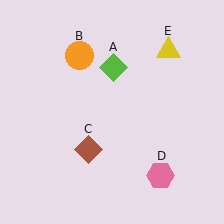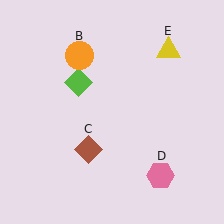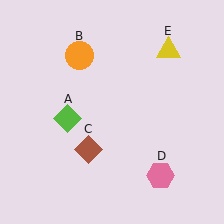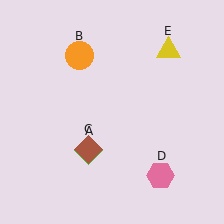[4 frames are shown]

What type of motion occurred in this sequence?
The lime diamond (object A) rotated counterclockwise around the center of the scene.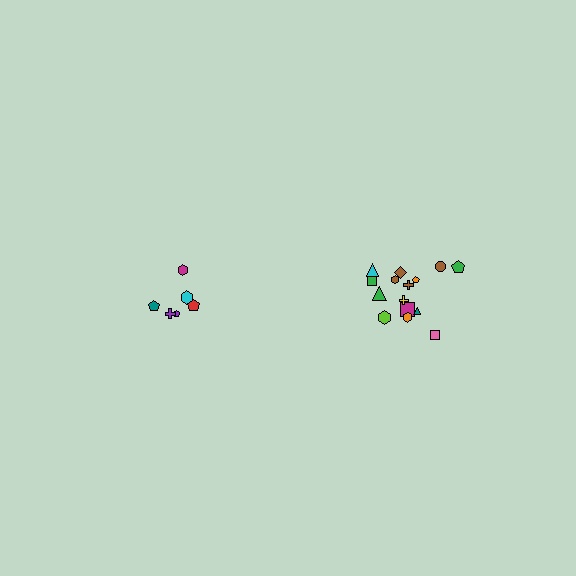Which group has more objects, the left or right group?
The right group.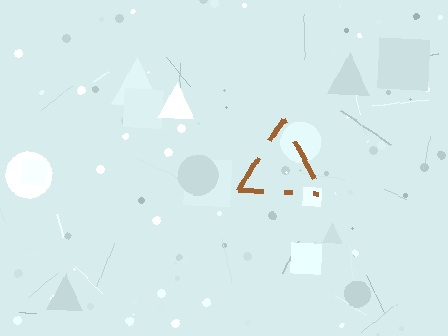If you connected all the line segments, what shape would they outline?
They would outline a triangle.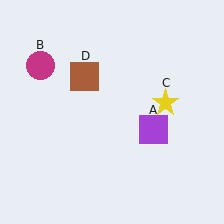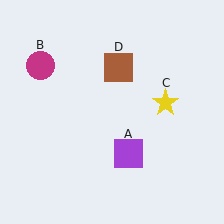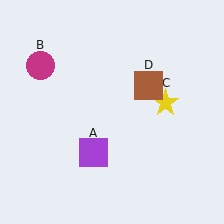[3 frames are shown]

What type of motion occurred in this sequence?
The purple square (object A), brown square (object D) rotated clockwise around the center of the scene.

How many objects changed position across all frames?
2 objects changed position: purple square (object A), brown square (object D).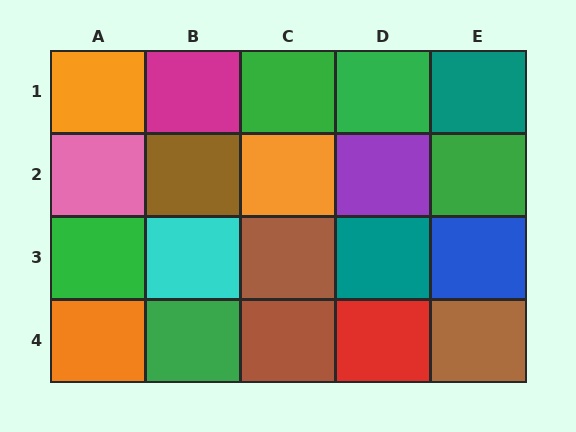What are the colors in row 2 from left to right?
Pink, brown, orange, purple, green.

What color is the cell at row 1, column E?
Teal.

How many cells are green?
5 cells are green.